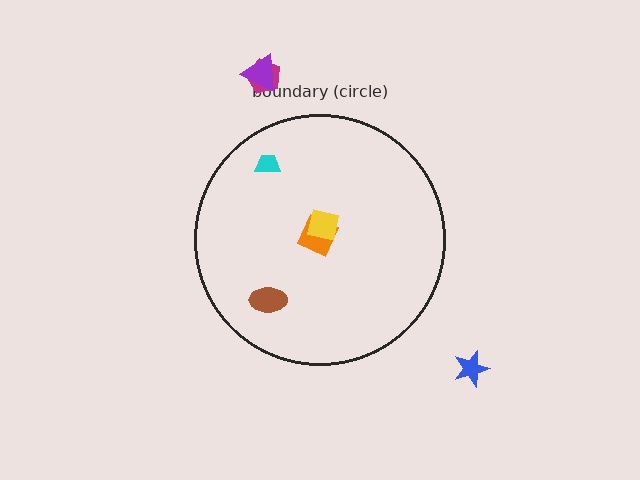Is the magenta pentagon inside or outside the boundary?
Outside.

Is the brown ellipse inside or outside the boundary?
Inside.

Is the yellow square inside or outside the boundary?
Inside.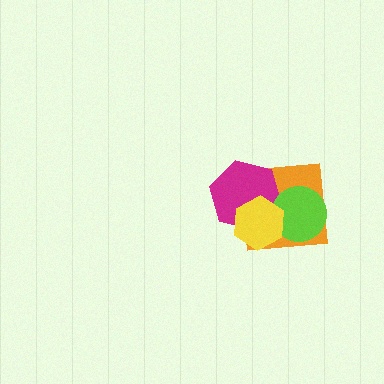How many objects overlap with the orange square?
3 objects overlap with the orange square.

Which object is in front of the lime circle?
The yellow hexagon is in front of the lime circle.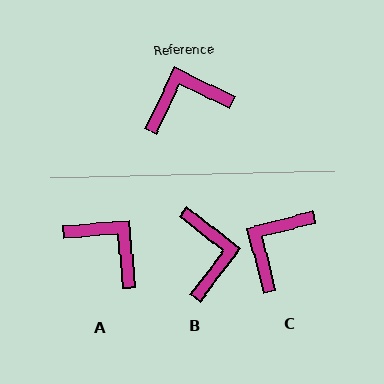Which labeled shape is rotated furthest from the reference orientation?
B, about 101 degrees away.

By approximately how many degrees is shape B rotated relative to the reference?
Approximately 101 degrees clockwise.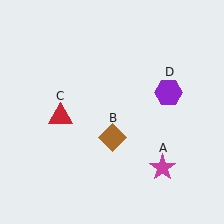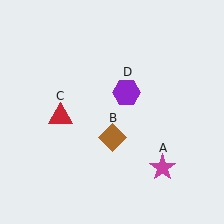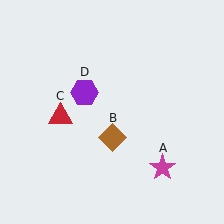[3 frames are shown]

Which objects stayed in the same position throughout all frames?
Magenta star (object A) and brown diamond (object B) and red triangle (object C) remained stationary.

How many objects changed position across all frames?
1 object changed position: purple hexagon (object D).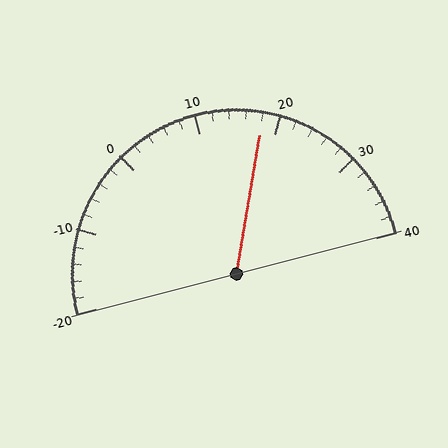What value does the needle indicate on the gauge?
The needle indicates approximately 18.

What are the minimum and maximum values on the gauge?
The gauge ranges from -20 to 40.